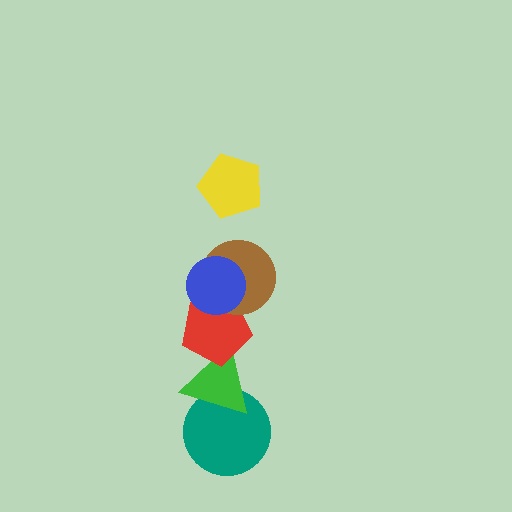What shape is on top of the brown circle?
The blue circle is on top of the brown circle.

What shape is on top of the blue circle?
The yellow pentagon is on top of the blue circle.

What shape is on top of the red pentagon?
The brown circle is on top of the red pentagon.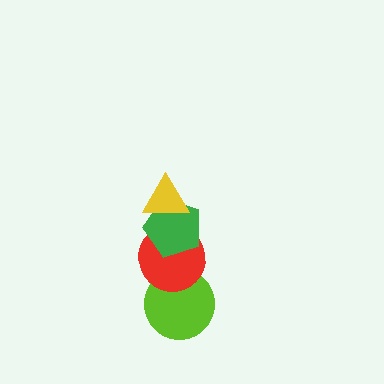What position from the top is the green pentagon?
The green pentagon is 2nd from the top.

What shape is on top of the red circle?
The green pentagon is on top of the red circle.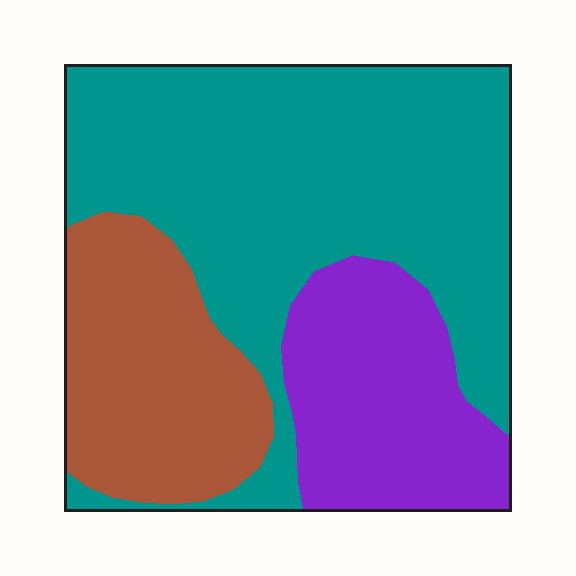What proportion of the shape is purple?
Purple covers 22% of the shape.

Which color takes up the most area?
Teal, at roughly 55%.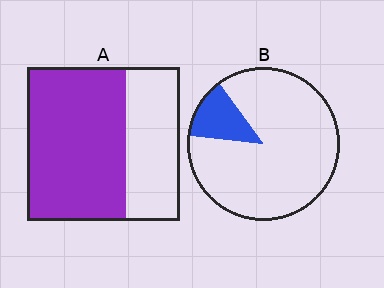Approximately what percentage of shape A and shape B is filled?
A is approximately 65% and B is approximately 15%.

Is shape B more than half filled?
No.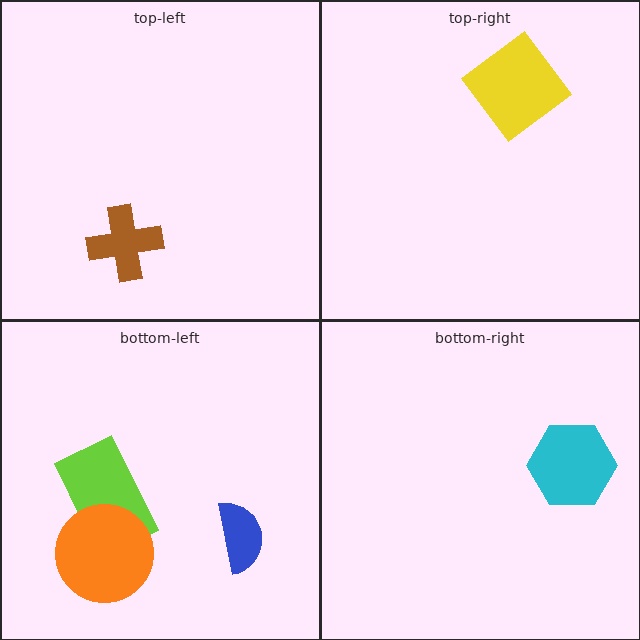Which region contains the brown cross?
The top-left region.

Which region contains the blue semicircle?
The bottom-left region.